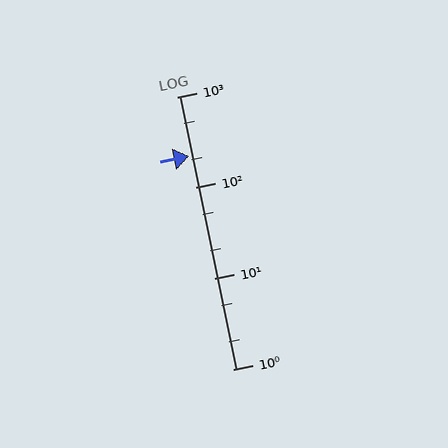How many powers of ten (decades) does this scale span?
The scale spans 3 decades, from 1 to 1000.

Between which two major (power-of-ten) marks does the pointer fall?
The pointer is between 100 and 1000.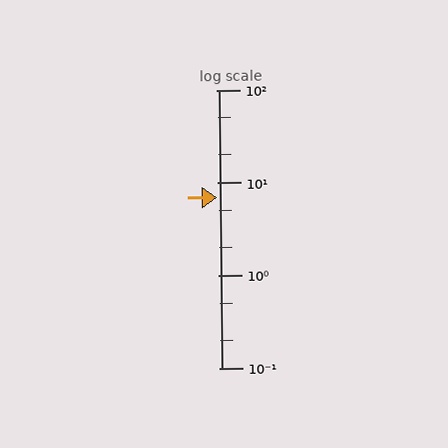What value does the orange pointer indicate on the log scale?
The pointer indicates approximately 6.9.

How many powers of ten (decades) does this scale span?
The scale spans 3 decades, from 0.1 to 100.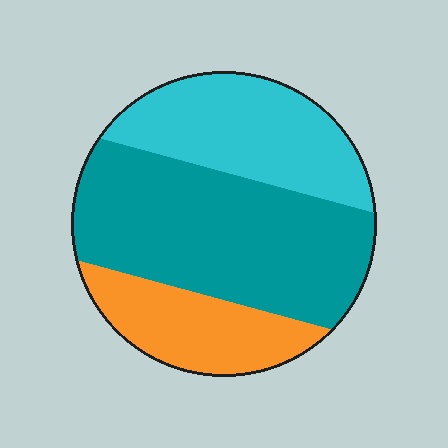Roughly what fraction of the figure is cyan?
Cyan covers roughly 30% of the figure.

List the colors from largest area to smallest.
From largest to smallest: teal, cyan, orange.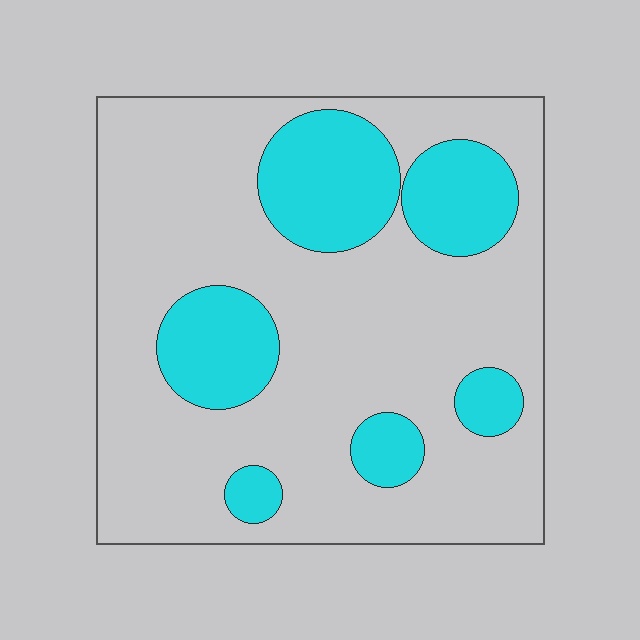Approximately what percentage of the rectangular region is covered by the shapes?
Approximately 25%.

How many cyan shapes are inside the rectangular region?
6.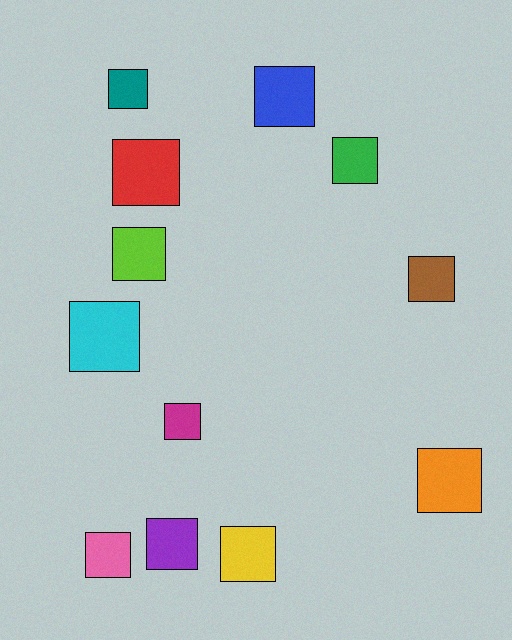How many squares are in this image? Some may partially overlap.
There are 12 squares.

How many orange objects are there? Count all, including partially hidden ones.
There is 1 orange object.